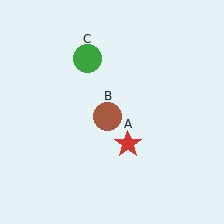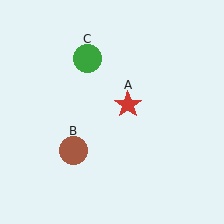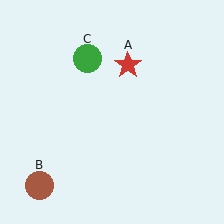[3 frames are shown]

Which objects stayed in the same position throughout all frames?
Green circle (object C) remained stationary.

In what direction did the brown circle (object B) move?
The brown circle (object B) moved down and to the left.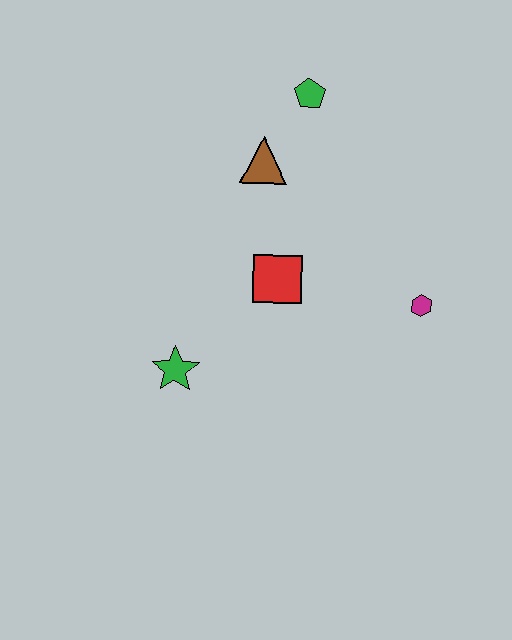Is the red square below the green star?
No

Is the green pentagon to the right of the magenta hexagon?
No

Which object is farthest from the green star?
The green pentagon is farthest from the green star.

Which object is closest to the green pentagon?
The brown triangle is closest to the green pentagon.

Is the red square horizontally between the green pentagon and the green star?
Yes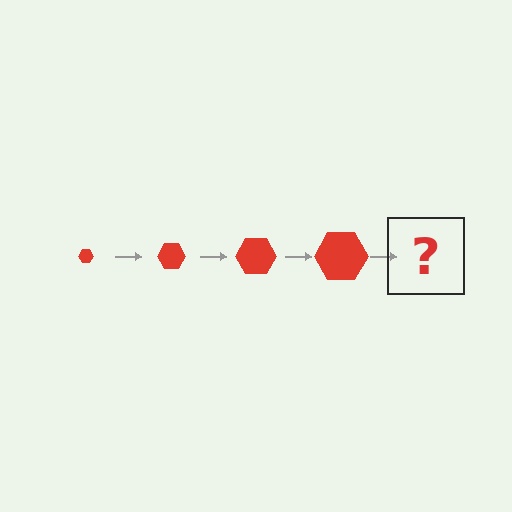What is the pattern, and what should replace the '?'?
The pattern is that the hexagon gets progressively larger each step. The '?' should be a red hexagon, larger than the previous one.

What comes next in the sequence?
The next element should be a red hexagon, larger than the previous one.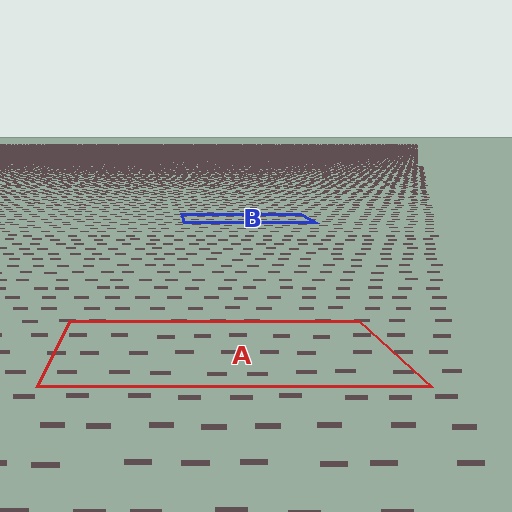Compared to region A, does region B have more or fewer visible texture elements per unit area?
Region B has more texture elements per unit area — they are packed more densely because it is farther away.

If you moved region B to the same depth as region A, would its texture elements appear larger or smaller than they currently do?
They would appear larger. At a closer depth, the same texture elements are projected at a bigger on-screen size.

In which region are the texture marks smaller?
The texture marks are smaller in region B, because it is farther away.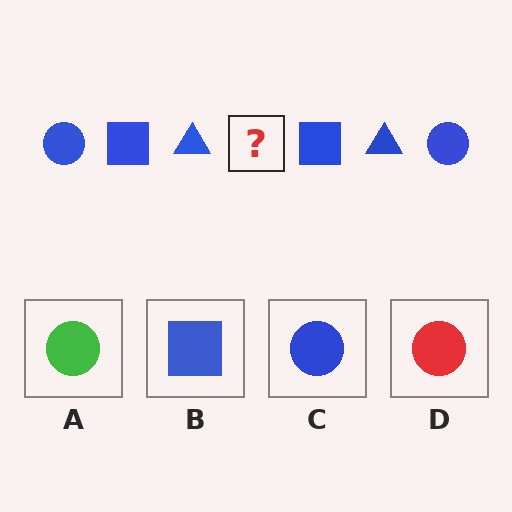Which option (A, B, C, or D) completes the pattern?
C.